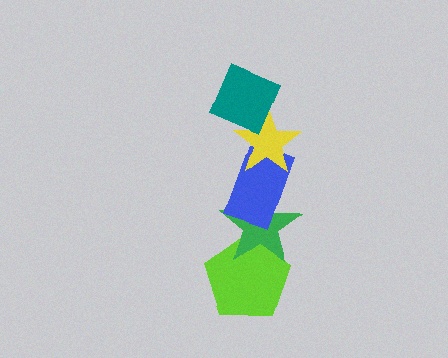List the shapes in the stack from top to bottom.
From top to bottom: the teal diamond, the yellow star, the blue rectangle, the green star, the lime pentagon.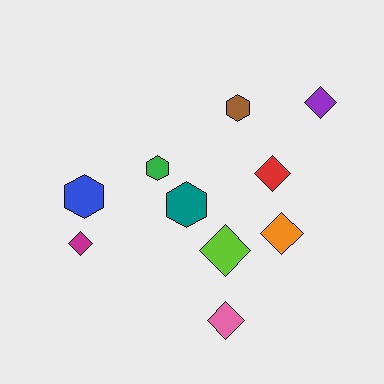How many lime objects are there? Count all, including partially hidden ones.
There is 1 lime object.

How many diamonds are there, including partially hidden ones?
There are 6 diamonds.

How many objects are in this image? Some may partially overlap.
There are 10 objects.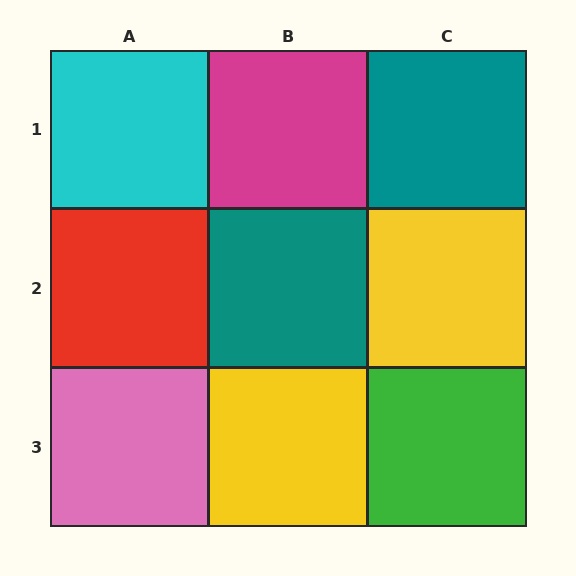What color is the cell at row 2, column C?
Yellow.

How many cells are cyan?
1 cell is cyan.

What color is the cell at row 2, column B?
Teal.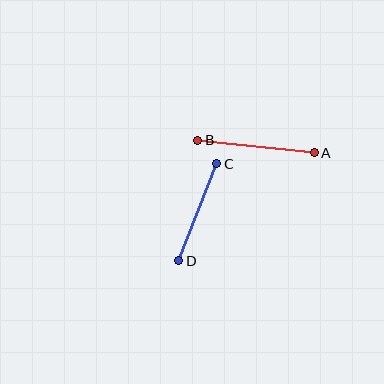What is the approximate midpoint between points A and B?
The midpoint is at approximately (256, 146) pixels.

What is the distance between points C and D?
The distance is approximately 104 pixels.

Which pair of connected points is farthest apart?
Points A and B are farthest apart.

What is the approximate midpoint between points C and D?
The midpoint is at approximately (198, 212) pixels.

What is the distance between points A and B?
The distance is approximately 117 pixels.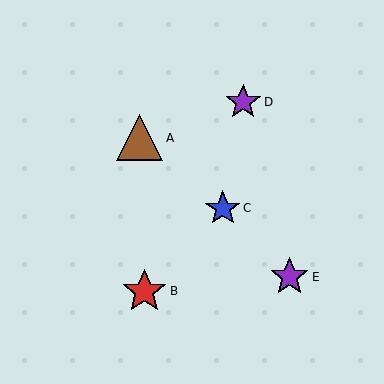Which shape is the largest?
The brown triangle (labeled A) is the largest.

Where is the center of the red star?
The center of the red star is at (144, 291).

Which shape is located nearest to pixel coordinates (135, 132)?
The brown triangle (labeled A) at (140, 138) is nearest to that location.